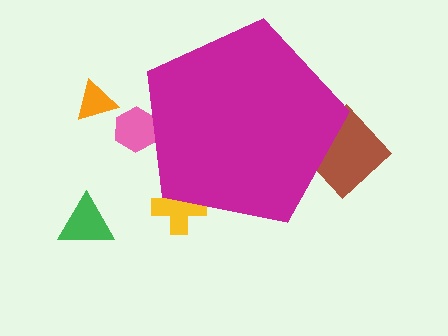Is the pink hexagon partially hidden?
Yes, the pink hexagon is partially hidden behind the magenta pentagon.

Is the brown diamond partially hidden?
Yes, the brown diamond is partially hidden behind the magenta pentagon.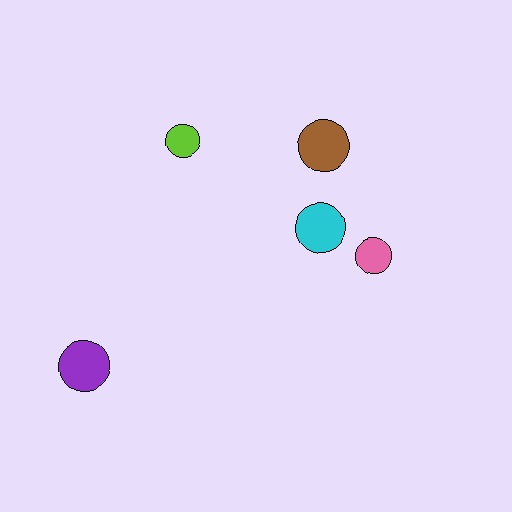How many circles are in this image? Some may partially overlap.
There are 5 circles.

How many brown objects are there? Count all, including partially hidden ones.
There is 1 brown object.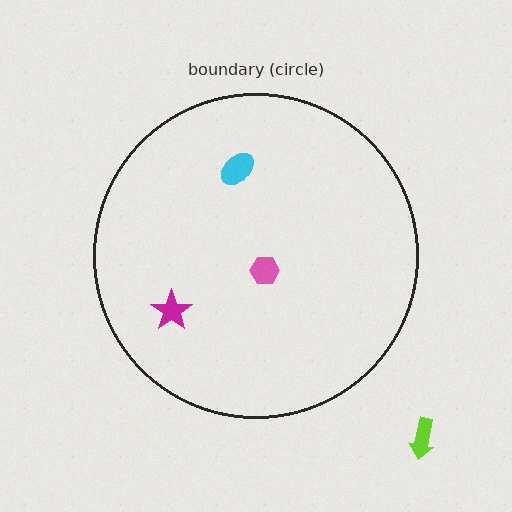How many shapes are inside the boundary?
3 inside, 1 outside.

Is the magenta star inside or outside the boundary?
Inside.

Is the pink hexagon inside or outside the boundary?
Inside.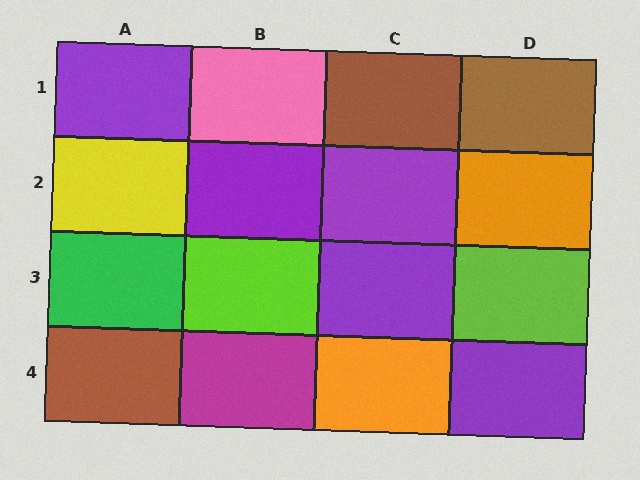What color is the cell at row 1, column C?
Brown.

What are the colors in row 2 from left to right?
Yellow, purple, purple, orange.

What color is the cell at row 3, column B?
Lime.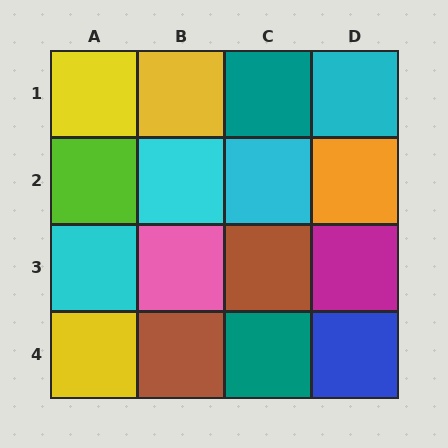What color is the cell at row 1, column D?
Cyan.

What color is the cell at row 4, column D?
Blue.